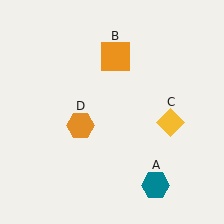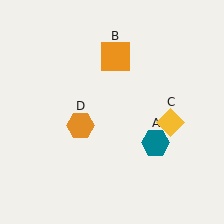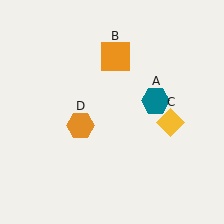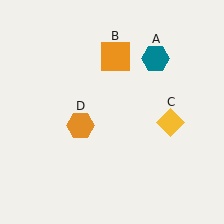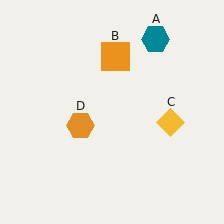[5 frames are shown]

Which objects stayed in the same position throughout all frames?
Orange square (object B) and yellow diamond (object C) and orange hexagon (object D) remained stationary.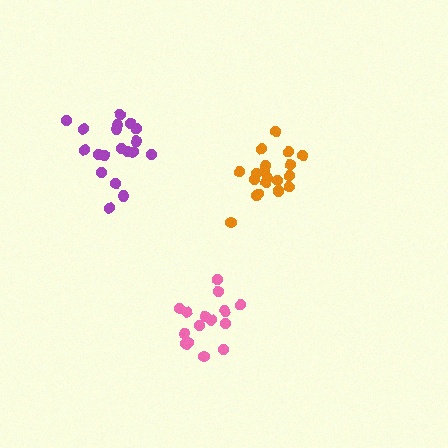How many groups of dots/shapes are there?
There are 3 groups.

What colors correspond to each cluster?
The clusters are colored: orange, pink, purple.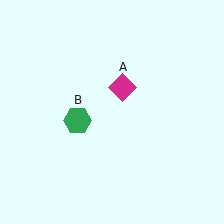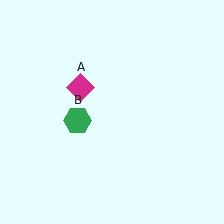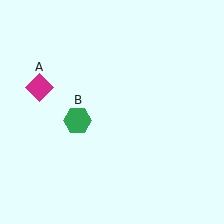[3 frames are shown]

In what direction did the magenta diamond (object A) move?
The magenta diamond (object A) moved left.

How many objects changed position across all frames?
1 object changed position: magenta diamond (object A).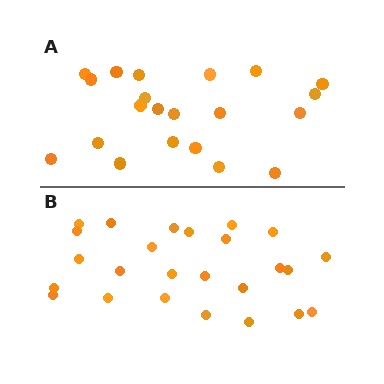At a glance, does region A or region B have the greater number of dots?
Region B (the bottom region) has more dots.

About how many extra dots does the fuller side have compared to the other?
Region B has about 4 more dots than region A.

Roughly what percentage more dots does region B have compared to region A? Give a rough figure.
About 20% more.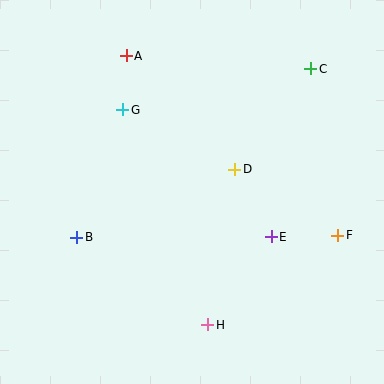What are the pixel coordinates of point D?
Point D is at (235, 169).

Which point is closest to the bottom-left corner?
Point B is closest to the bottom-left corner.